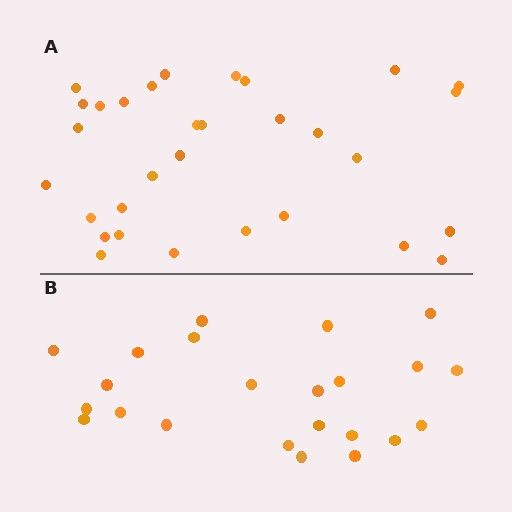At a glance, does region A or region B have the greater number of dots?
Region A (the top region) has more dots.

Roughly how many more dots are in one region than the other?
Region A has roughly 8 or so more dots than region B.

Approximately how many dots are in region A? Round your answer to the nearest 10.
About 30 dots. (The exact count is 31, which rounds to 30.)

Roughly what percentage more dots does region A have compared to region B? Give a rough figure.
About 35% more.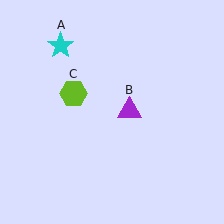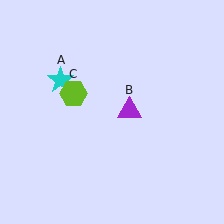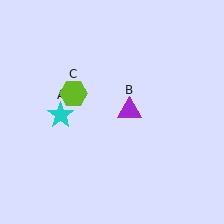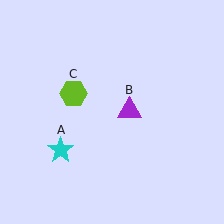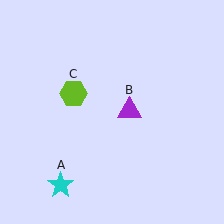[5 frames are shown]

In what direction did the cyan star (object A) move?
The cyan star (object A) moved down.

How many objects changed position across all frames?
1 object changed position: cyan star (object A).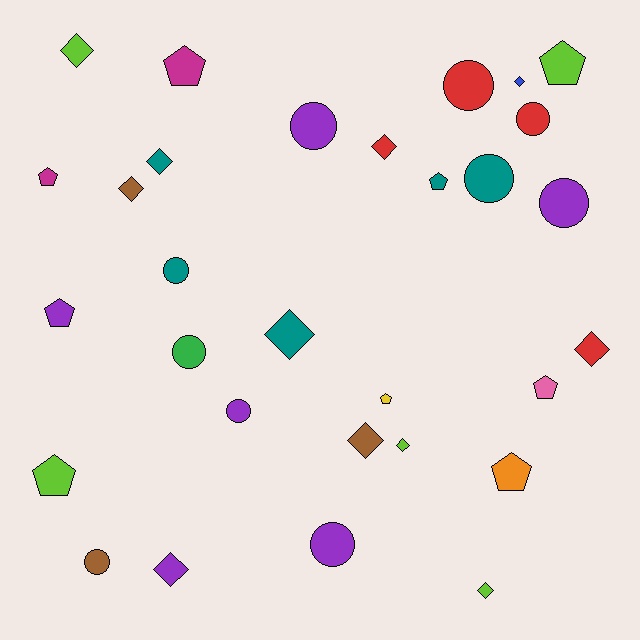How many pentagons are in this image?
There are 9 pentagons.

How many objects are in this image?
There are 30 objects.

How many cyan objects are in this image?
There are no cyan objects.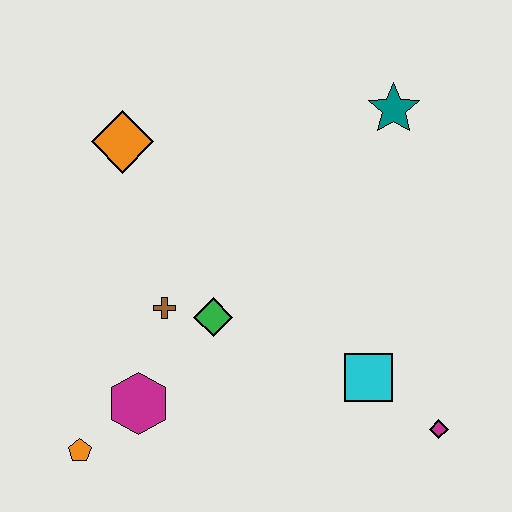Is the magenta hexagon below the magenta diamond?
No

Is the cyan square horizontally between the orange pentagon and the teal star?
Yes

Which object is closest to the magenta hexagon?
The orange pentagon is closest to the magenta hexagon.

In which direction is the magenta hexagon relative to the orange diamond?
The magenta hexagon is below the orange diamond.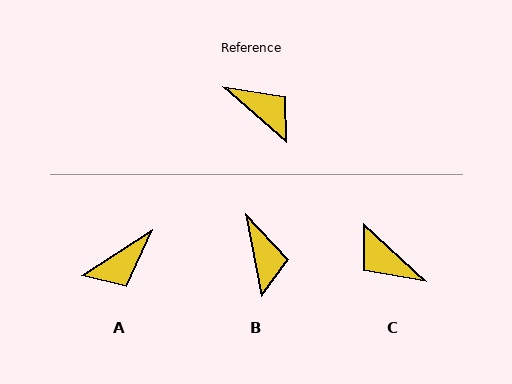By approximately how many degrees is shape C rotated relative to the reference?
Approximately 179 degrees counter-clockwise.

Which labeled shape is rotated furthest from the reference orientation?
C, about 179 degrees away.